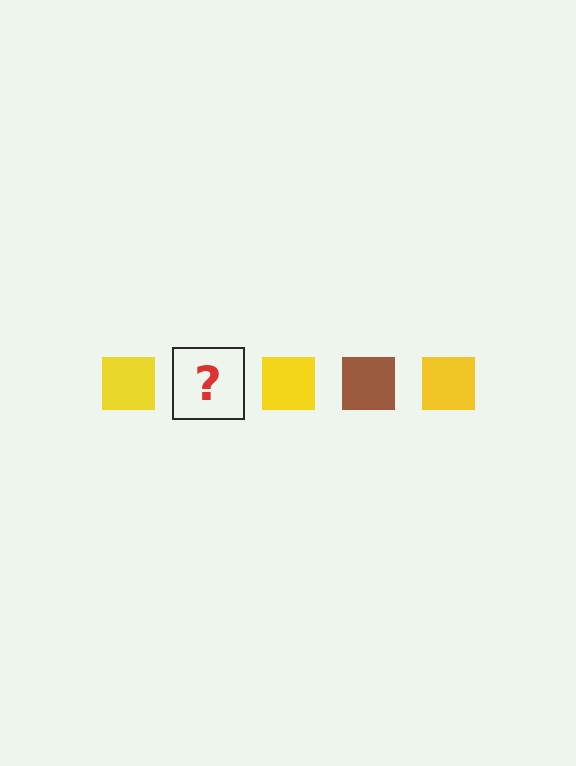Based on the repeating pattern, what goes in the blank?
The blank should be a brown square.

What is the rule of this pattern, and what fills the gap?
The rule is that the pattern cycles through yellow, brown squares. The gap should be filled with a brown square.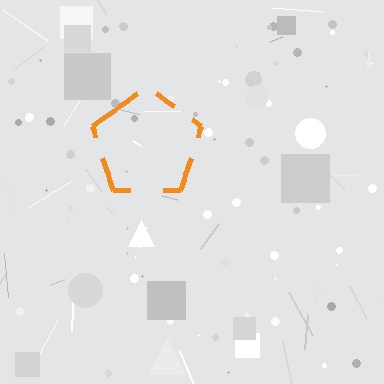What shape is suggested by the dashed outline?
The dashed outline suggests a pentagon.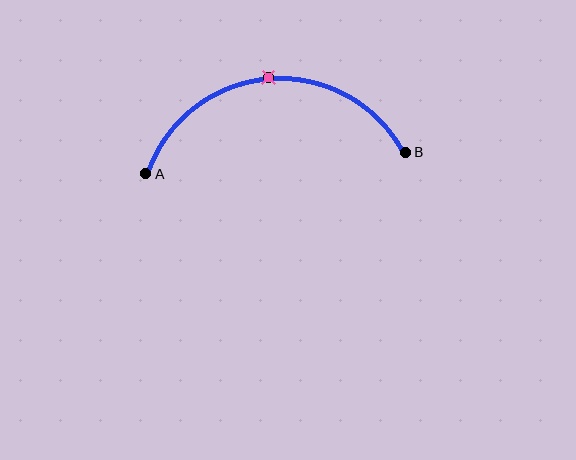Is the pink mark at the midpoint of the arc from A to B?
Yes. The pink mark lies on the arc at equal arc-length from both A and B — it is the arc midpoint.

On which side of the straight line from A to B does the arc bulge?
The arc bulges above the straight line connecting A and B.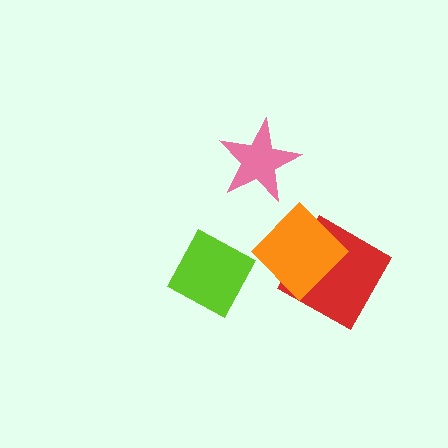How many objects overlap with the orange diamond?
1 object overlaps with the orange diamond.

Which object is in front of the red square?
The orange diamond is in front of the red square.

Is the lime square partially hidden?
No, no other shape covers it.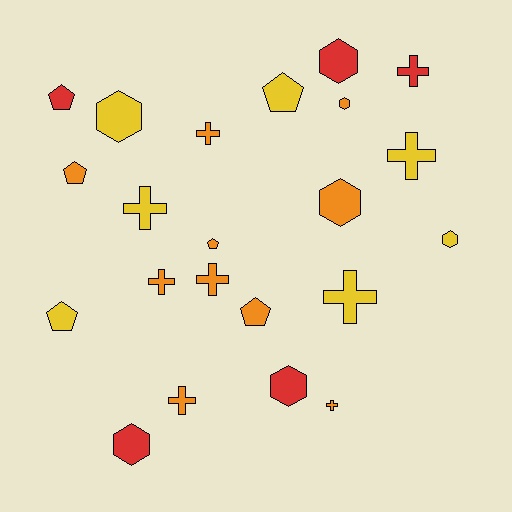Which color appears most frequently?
Orange, with 10 objects.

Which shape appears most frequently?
Cross, with 9 objects.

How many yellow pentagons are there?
There are 2 yellow pentagons.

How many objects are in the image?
There are 22 objects.